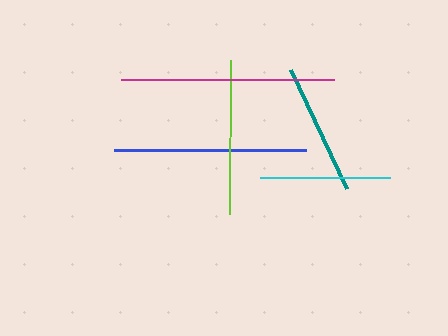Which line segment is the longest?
The magenta line is the longest at approximately 214 pixels.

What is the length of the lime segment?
The lime segment is approximately 155 pixels long.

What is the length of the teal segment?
The teal segment is approximately 132 pixels long.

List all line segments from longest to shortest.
From longest to shortest: magenta, blue, lime, teal, cyan.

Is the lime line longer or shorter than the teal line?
The lime line is longer than the teal line.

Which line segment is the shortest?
The cyan line is the shortest at approximately 130 pixels.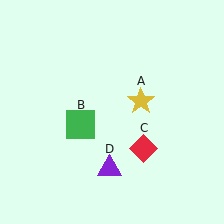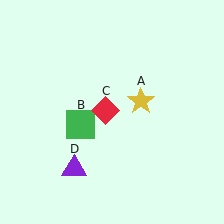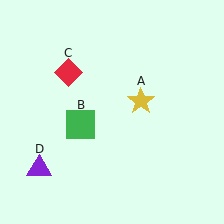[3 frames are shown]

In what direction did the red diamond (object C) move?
The red diamond (object C) moved up and to the left.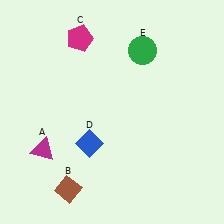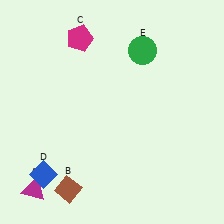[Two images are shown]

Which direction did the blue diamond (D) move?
The blue diamond (D) moved left.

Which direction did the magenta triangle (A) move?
The magenta triangle (A) moved down.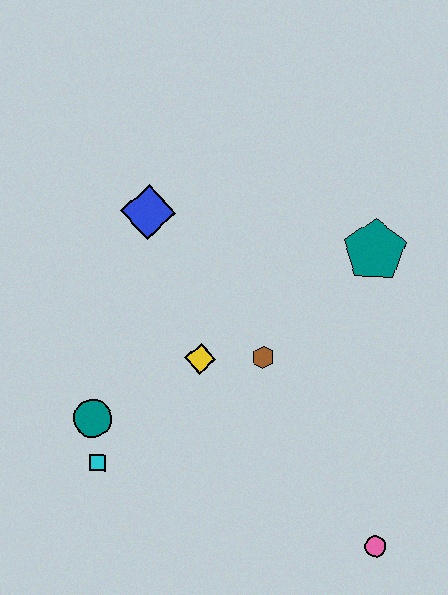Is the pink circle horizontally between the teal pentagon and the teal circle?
No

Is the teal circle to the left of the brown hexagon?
Yes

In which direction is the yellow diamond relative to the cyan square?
The yellow diamond is above the cyan square.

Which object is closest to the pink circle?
The brown hexagon is closest to the pink circle.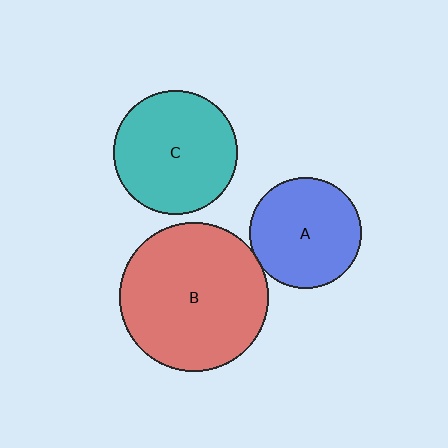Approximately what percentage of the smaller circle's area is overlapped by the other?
Approximately 5%.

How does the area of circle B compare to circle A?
Approximately 1.8 times.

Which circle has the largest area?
Circle B (red).